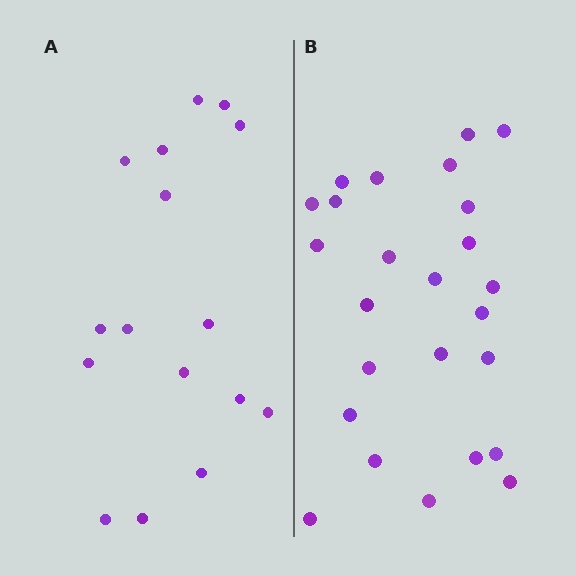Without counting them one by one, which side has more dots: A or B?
Region B (the right region) has more dots.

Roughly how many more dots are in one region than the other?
Region B has roughly 8 or so more dots than region A.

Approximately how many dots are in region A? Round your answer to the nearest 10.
About 20 dots. (The exact count is 16, which rounds to 20.)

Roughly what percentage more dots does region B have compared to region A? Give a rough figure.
About 55% more.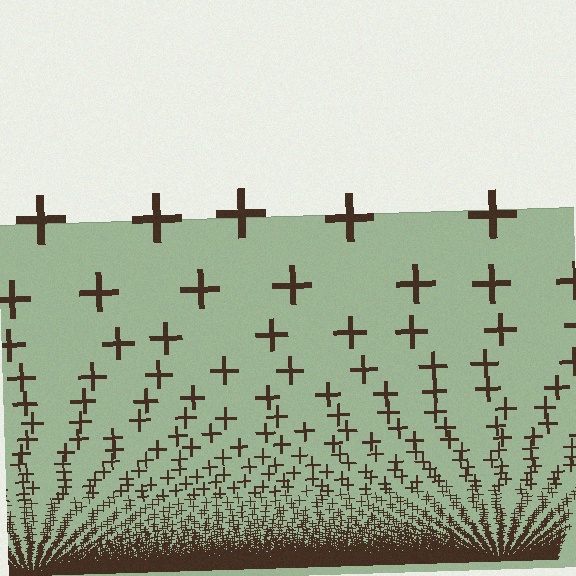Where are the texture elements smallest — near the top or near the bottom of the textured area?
Near the bottom.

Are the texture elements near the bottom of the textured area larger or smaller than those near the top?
Smaller. The gradient is inverted — elements near the bottom are smaller and denser.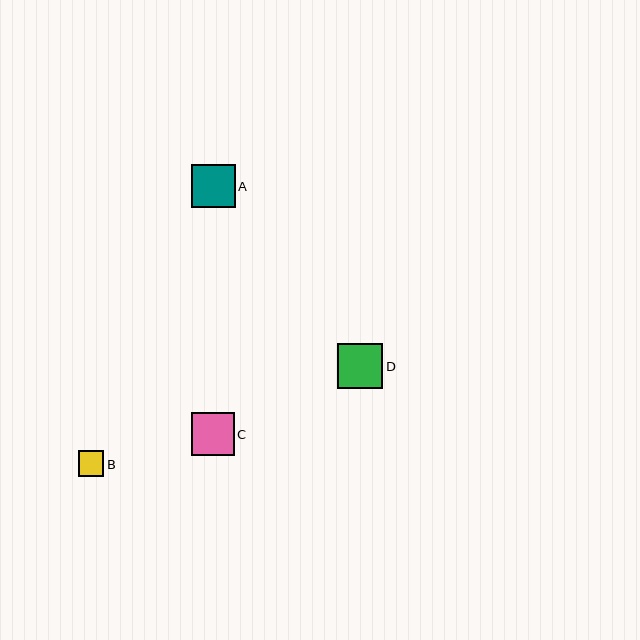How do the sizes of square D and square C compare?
Square D and square C are approximately the same size.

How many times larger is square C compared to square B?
Square C is approximately 1.7 times the size of square B.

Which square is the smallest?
Square B is the smallest with a size of approximately 25 pixels.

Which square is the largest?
Square D is the largest with a size of approximately 45 pixels.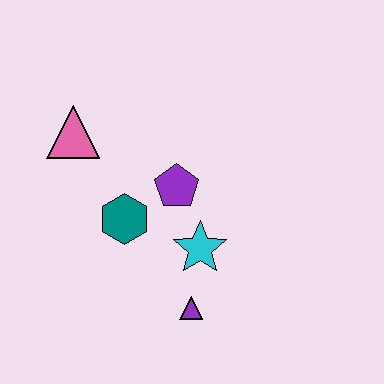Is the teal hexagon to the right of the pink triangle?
Yes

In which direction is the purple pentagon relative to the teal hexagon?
The purple pentagon is to the right of the teal hexagon.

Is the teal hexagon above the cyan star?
Yes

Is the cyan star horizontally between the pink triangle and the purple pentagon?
No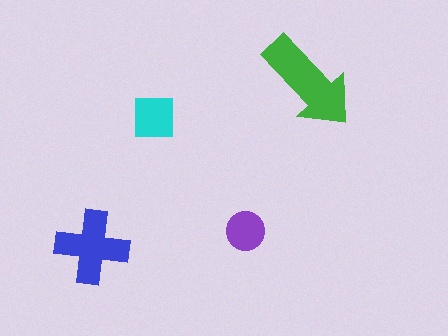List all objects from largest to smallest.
The green arrow, the blue cross, the cyan square, the purple circle.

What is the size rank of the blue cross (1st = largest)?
2nd.